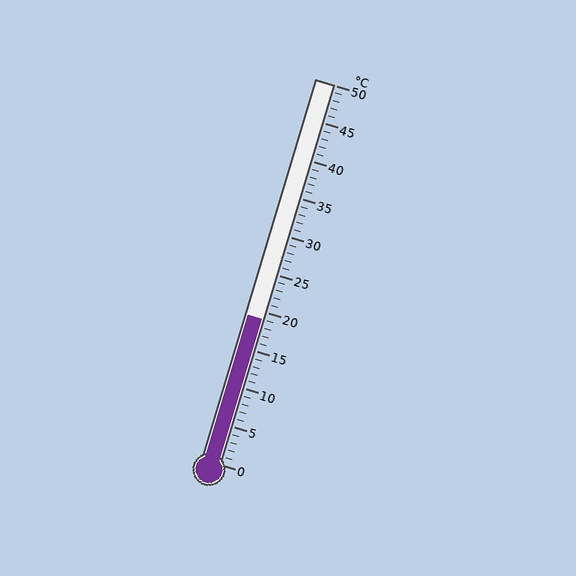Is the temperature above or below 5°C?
The temperature is above 5°C.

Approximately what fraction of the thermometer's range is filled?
The thermometer is filled to approximately 40% of its range.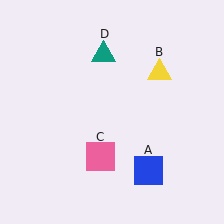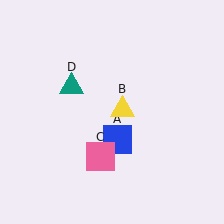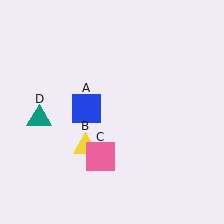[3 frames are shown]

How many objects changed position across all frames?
3 objects changed position: blue square (object A), yellow triangle (object B), teal triangle (object D).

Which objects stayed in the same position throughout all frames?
Pink square (object C) remained stationary.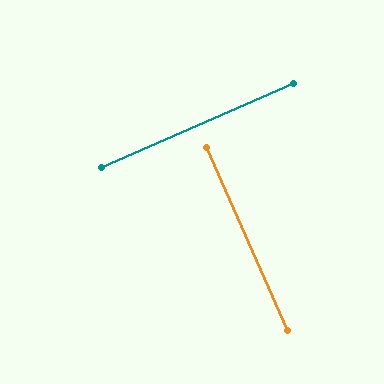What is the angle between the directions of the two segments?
Approximately 90 degrees.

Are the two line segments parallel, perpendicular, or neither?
Perpendicular — they meet at approximately 90°.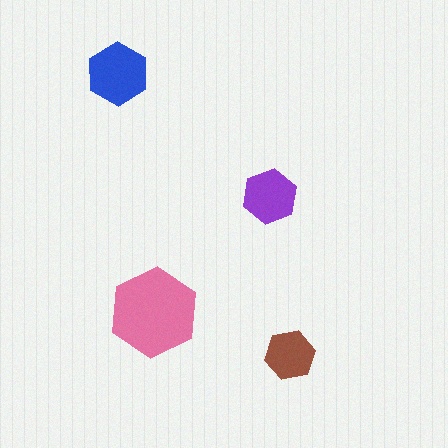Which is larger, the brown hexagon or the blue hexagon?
The blue one.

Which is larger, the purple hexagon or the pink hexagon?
The pink one.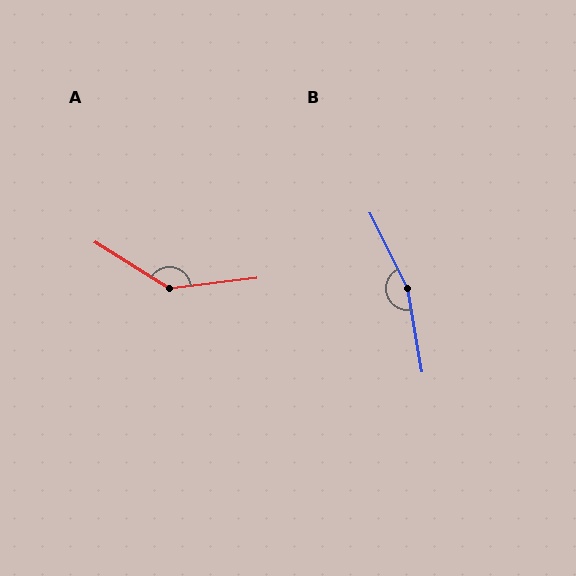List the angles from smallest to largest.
A (141°), B (164°).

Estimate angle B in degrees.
Approximately 164 degrees.